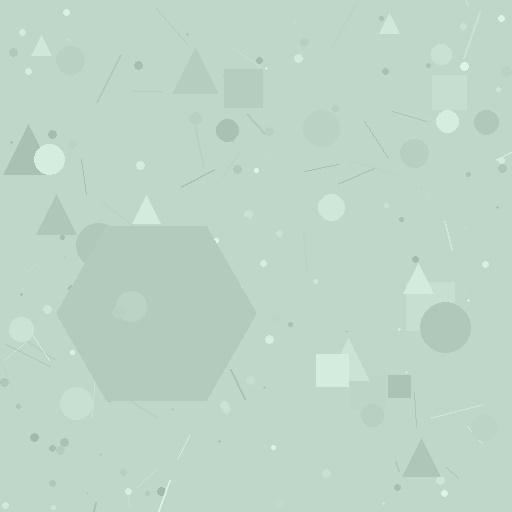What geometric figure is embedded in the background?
A hexagon is embedded in the background.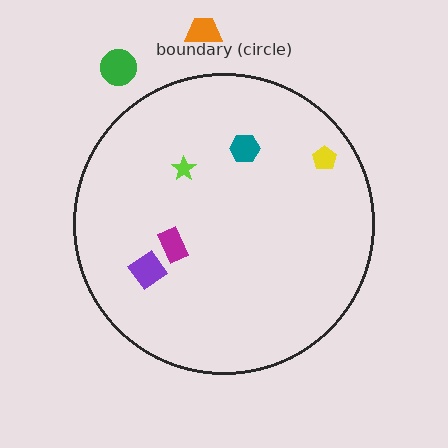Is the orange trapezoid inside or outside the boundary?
Outside.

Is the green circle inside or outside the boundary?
Outside.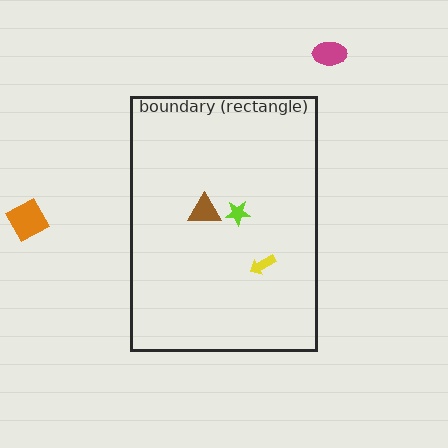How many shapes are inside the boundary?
3 inside, 2 outside.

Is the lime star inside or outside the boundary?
Inside.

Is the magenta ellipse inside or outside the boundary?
Outside.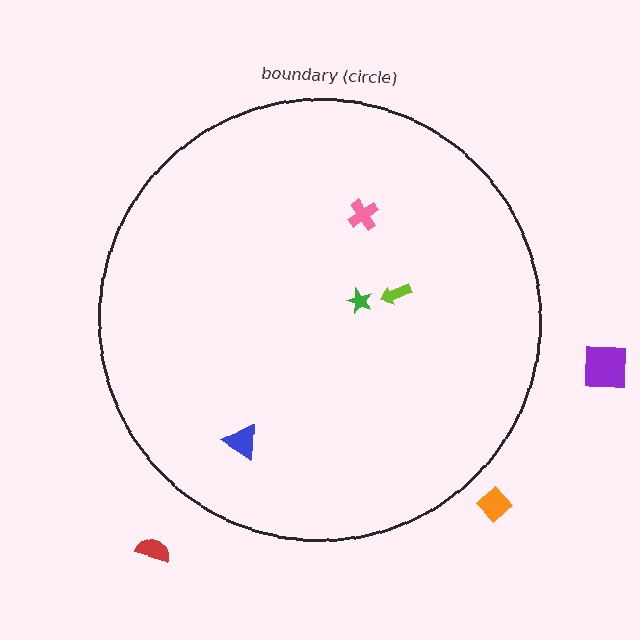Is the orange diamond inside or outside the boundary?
Outside.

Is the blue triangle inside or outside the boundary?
Inside.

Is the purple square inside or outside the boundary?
Outside.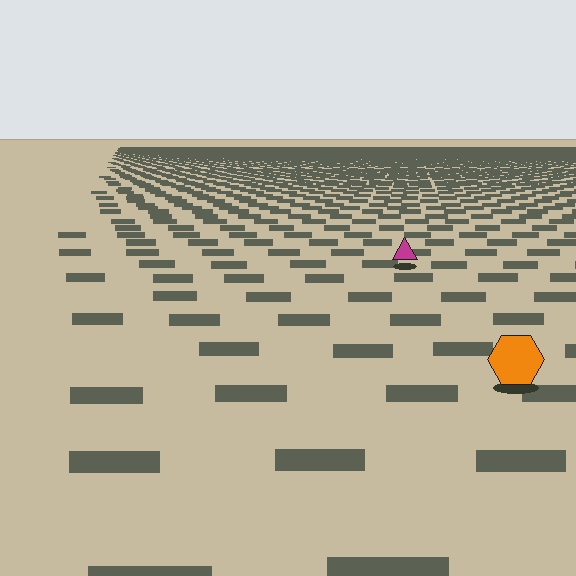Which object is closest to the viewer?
The orange hexagon is closest. The texture marks near it are larger and more spread out.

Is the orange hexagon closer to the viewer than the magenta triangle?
Yes. The orange hexagon is closer — you can tell from the texture gradient: the ground texture is coarser near it.